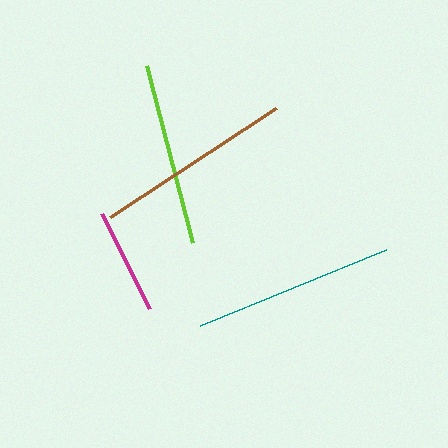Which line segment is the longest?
The teal line is the longest at approximately 201 pixels.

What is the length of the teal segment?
The teal segment is approximately 201 pixels long.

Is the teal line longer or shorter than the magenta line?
The teal line is longer than the magenta line.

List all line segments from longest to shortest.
From longest to shortest: teal, brown, lime, magenta.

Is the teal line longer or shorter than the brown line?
The teal line is longer than the brown line.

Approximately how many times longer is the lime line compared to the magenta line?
The lime line is approximately 1.7 times the length of the magenta line.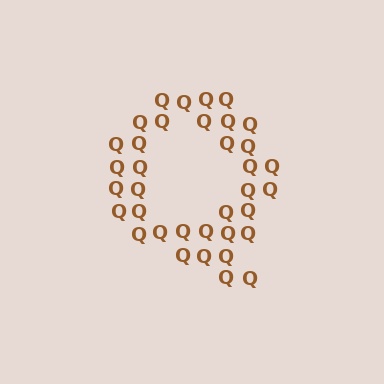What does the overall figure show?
The overall figure shows the letter Q.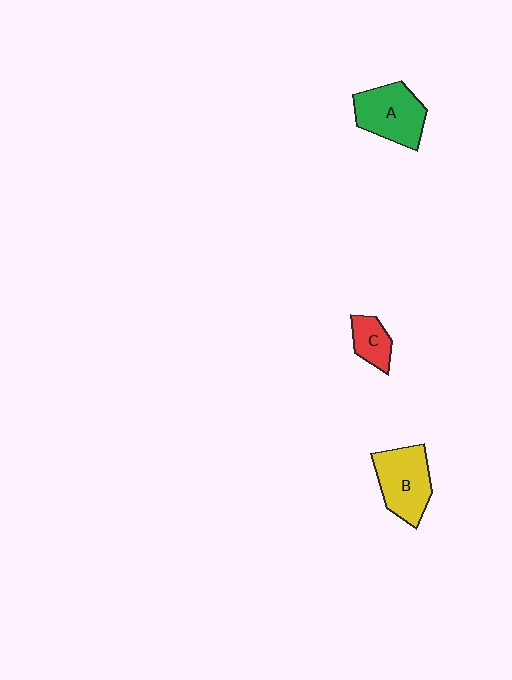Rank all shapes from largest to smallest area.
From largest to smallest: A (green), B (yellow), C (red).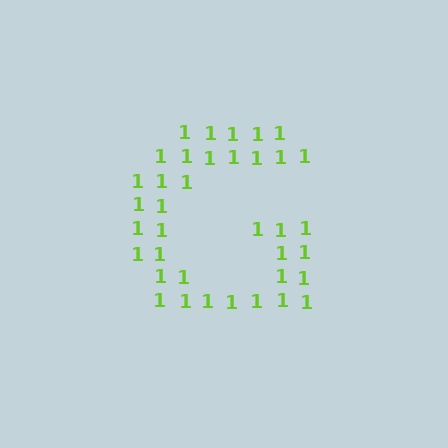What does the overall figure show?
The overall figure shows the letter G.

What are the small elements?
The small elements are digit 1's.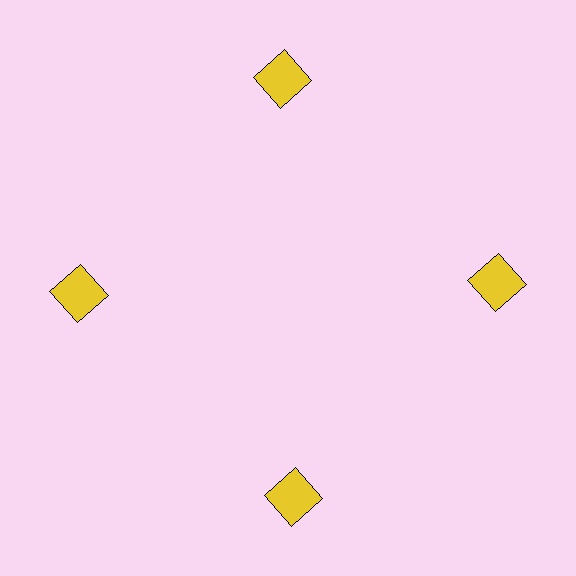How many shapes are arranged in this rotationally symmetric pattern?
There are 4 shapes, arranged in 4 groups of 1.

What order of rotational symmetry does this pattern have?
This pattern has 4-fold rotational symmetry.